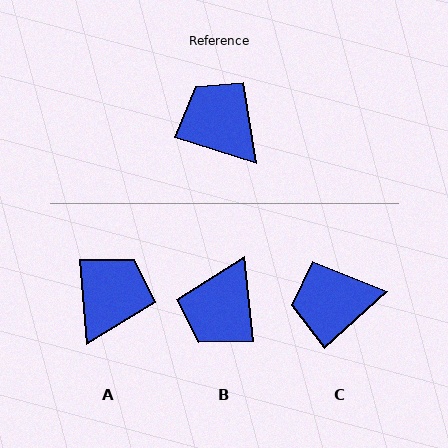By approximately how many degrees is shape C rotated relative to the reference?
Approximately 60 degrees counter-clockwise.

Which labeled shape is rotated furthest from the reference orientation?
B, about 113 degrees away.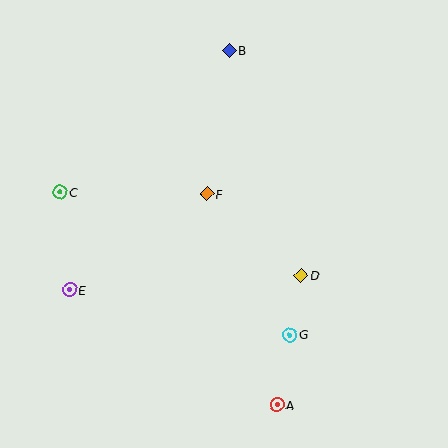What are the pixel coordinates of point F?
Point F is at (207, 194).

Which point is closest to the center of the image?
Point F at (207, 194) is closest to the center.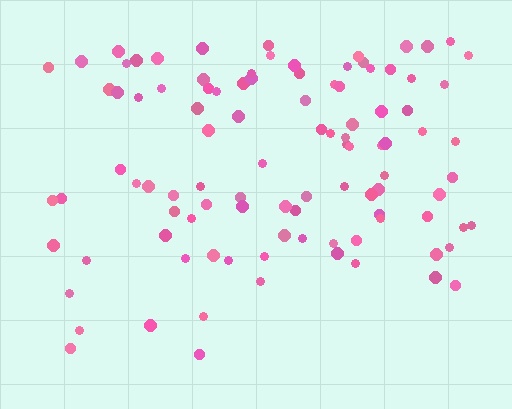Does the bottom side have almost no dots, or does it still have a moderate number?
Still a moderate number, just noticeably fewer than the top.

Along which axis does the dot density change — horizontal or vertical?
Vertical.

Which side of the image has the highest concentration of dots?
The top.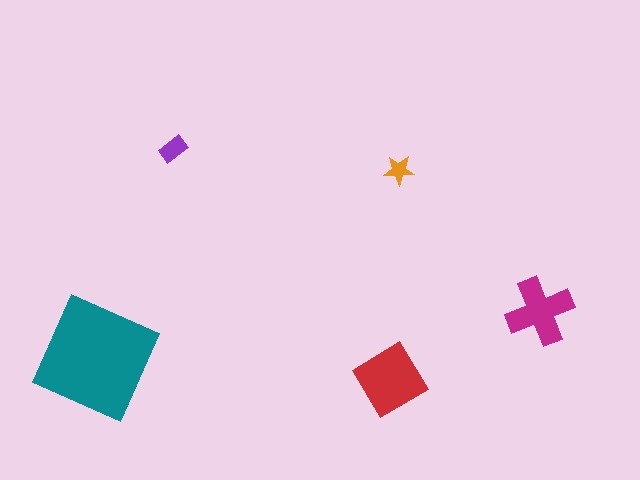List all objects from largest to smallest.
The teal square, the red diamond, the magenta cross, the purple rectangle, the orange star.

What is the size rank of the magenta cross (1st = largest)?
3rd.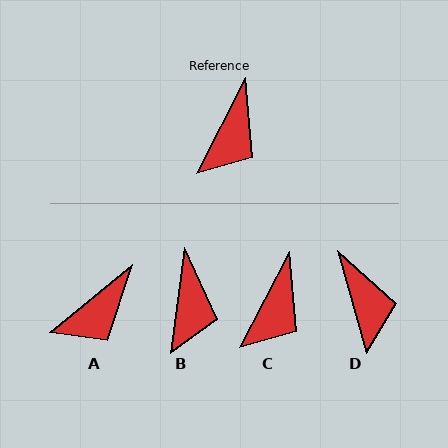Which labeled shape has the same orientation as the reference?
C.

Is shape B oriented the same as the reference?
No, it is off by about 20 degrees.